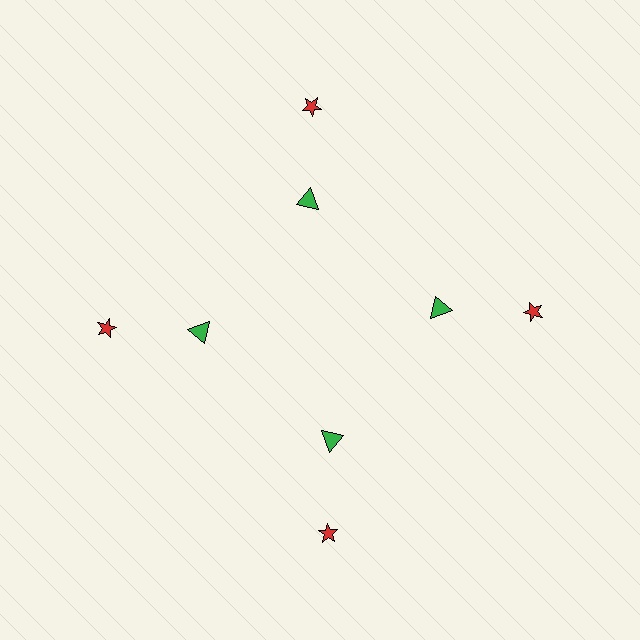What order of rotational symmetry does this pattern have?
This pattern has 4-fold rotational symmetry.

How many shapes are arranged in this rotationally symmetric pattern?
There are 8 shapes, arranged in 4 groups of 2.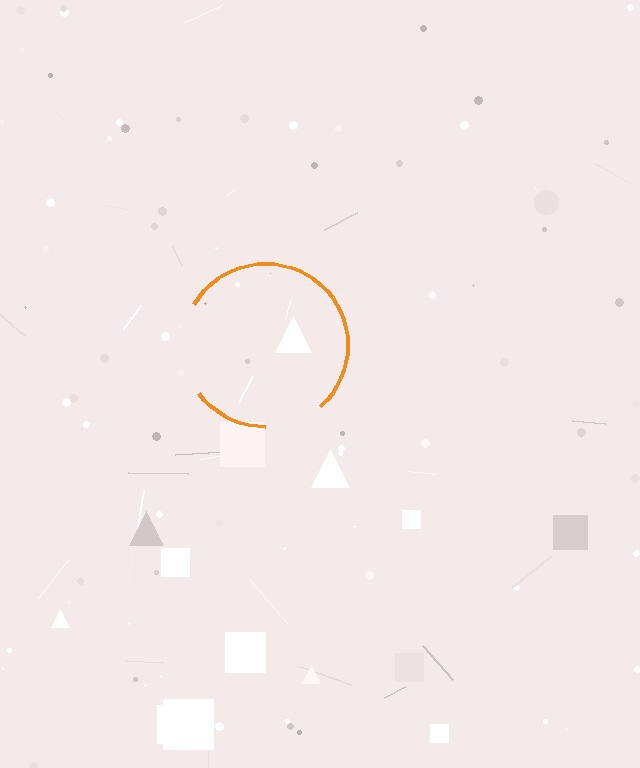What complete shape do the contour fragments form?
The contour fragments form a circle.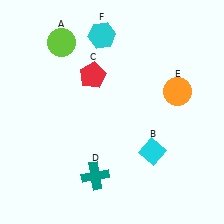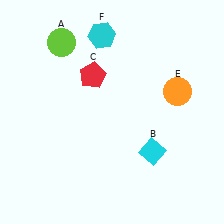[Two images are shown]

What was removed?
The teal cross (D) was removed in Image 2.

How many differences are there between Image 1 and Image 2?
There is 1 difference between the two images.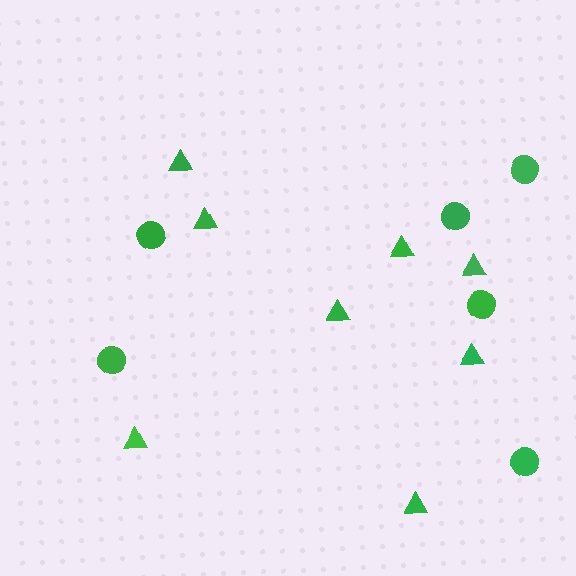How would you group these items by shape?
There are 2 groups: one group of circles (6) and one group of triangles (8).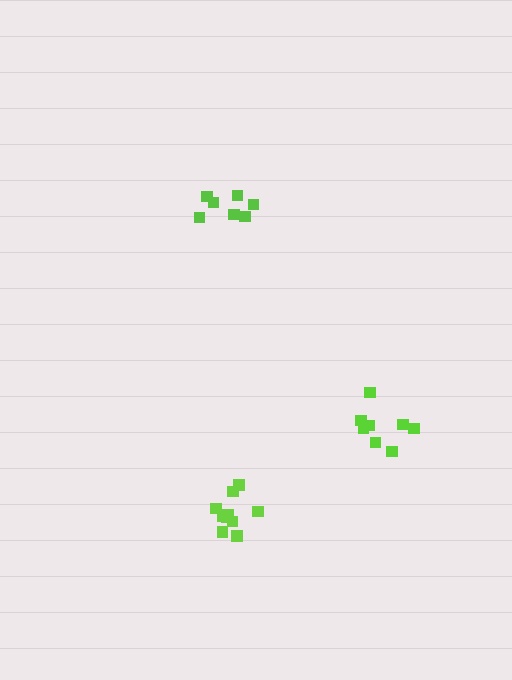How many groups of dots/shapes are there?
There are 3 groups.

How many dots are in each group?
Group 1: 7 dots, Group 2: 8 dots, Group 3: 10 dots (25 total).